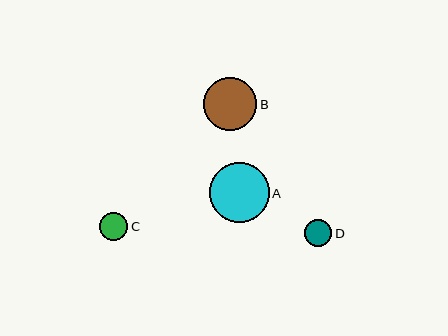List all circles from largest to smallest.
From largest to smallest: A, B, C, D.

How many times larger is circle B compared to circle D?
Circle B is approximately 2.0 times the size of circle D.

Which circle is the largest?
Circle A is the largest with a size of approximately 60 pixels.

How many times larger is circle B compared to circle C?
Circle B is approximately 1.9 times the size of circle C.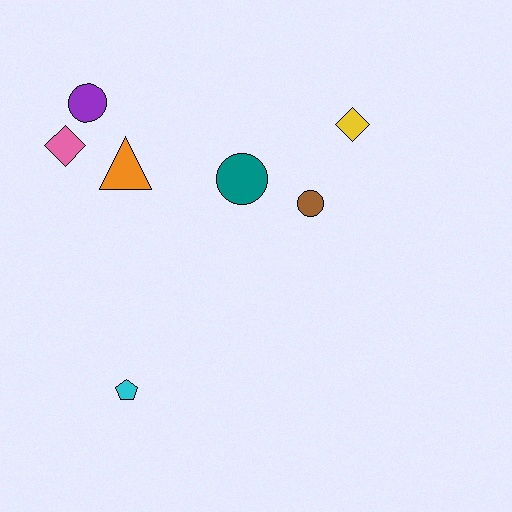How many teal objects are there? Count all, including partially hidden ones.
There is 1 teal object.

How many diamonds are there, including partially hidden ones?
There are 2 diamonds.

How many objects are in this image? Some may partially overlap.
There are 7 objects.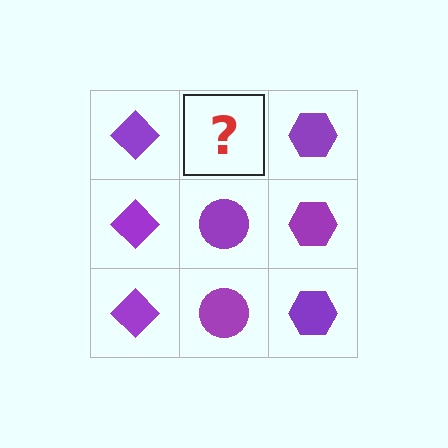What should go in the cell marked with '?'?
The missing cell should contain a purple circle.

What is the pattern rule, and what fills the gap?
The rule is that each column has a consistent shape. The gap should be filled with a purple circle.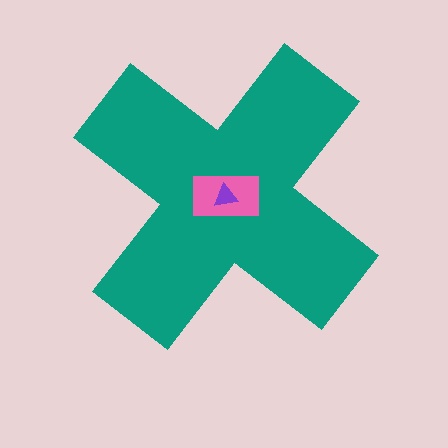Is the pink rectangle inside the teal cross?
Yes.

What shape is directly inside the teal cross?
The pink rectangle.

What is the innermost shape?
The purple triangle.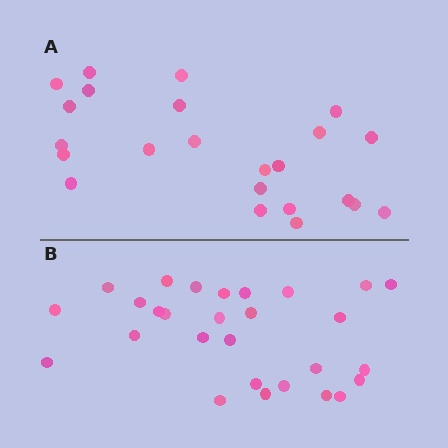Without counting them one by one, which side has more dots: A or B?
Region B (the bottom region) has more dots.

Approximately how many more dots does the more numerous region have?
Region B has about 5 more dots than region A.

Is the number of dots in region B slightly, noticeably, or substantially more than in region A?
Region B has only slightly more — the two regions are fairly close. The ratio is roughly 1.2 to 1.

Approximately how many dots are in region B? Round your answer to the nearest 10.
About 30 dots. (The exact count is 28, which rounds to 30.)